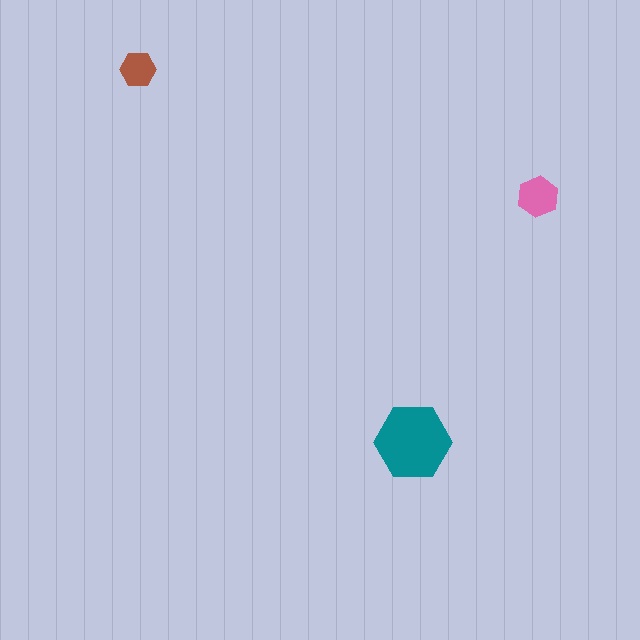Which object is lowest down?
The teal hexagon is bottommost.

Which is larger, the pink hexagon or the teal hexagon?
The teal one.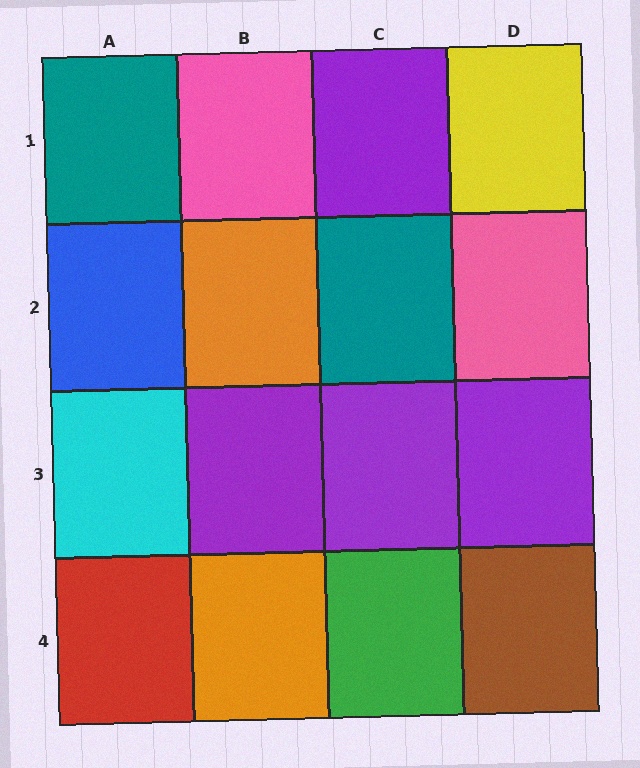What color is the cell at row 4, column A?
Red.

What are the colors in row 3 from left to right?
Cyan, purple, purple, purple.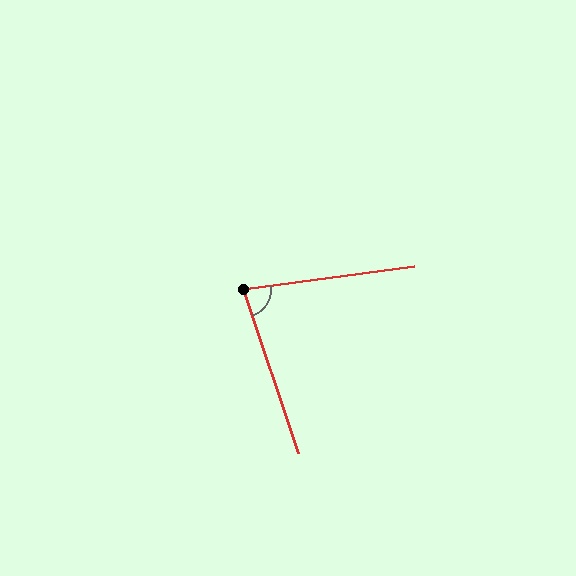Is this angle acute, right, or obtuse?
It is acute.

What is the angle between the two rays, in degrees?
Approximately 79 degrees.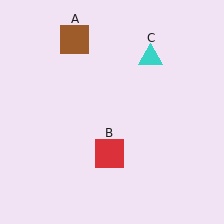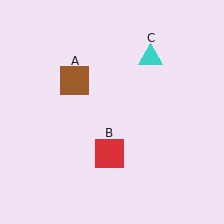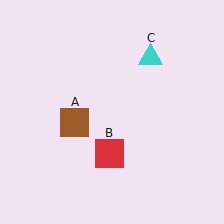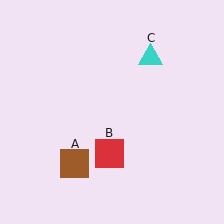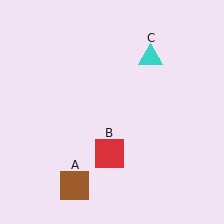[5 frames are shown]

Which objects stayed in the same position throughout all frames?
Red square (object B) and cyan triangle (object C) remained stationary.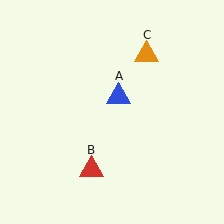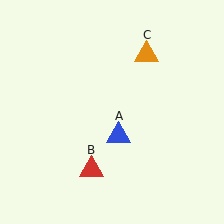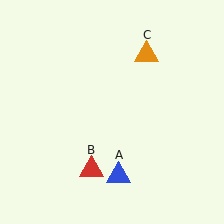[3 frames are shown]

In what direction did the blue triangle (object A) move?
The blue triangle (object A) moved down.